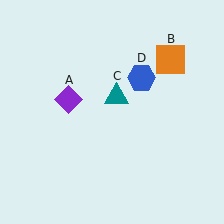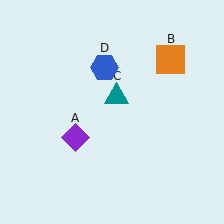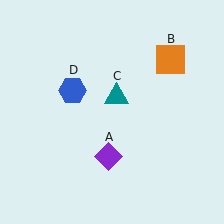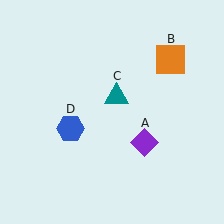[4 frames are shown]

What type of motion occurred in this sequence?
The purple diamond (object A), blue hexagon (object D) rotated counterclockwise around the center of the scene.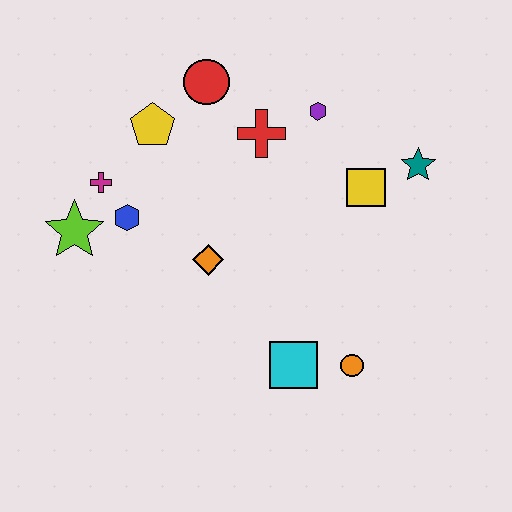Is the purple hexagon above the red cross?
Yes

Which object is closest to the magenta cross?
The blue hexagon is closest to the magenta cross.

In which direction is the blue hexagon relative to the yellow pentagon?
The blue hexagon is below the yellow pentagon.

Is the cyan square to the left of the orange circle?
Yes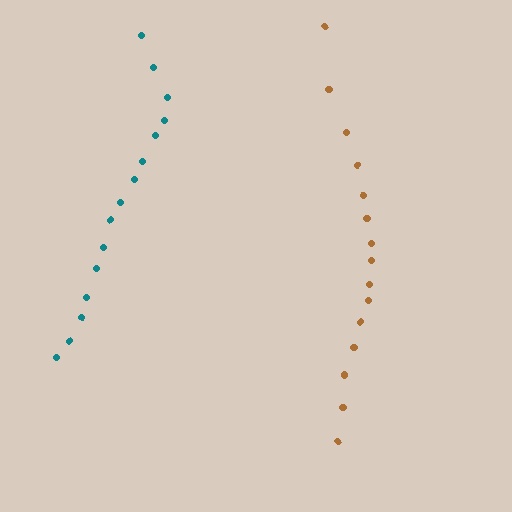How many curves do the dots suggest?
There are 2 distinct paths.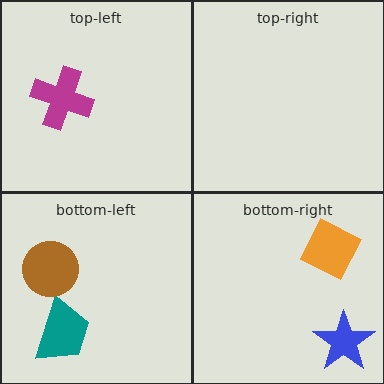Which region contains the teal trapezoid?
The bottom-left region.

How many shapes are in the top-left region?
1.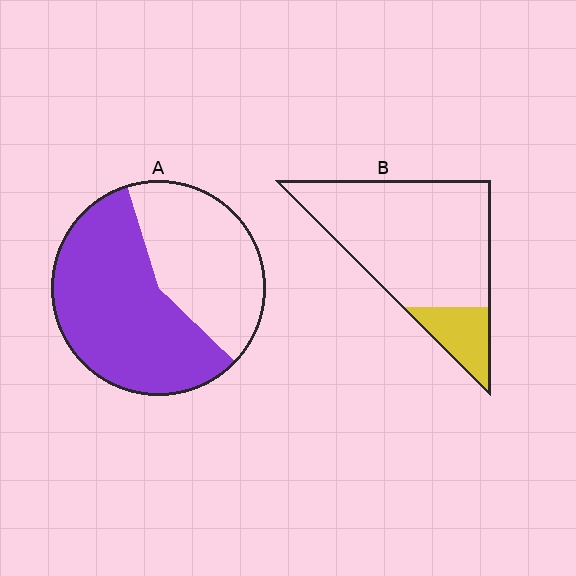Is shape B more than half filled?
No.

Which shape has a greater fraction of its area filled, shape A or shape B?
Shape A.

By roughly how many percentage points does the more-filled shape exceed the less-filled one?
By roughly 40 percentage points (A over B).